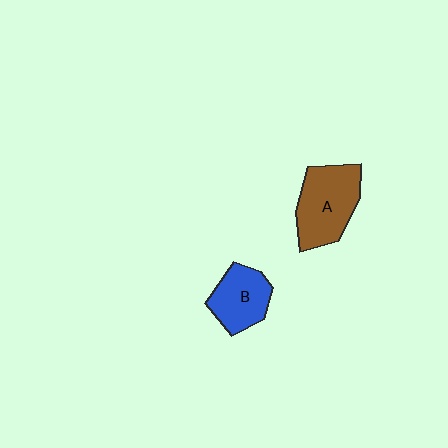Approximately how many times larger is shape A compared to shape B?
Approximately 1.4 times.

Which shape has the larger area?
Shape A (brown).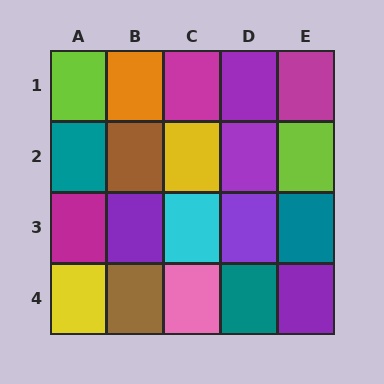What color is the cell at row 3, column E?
Teal.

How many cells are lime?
2 cells are lime.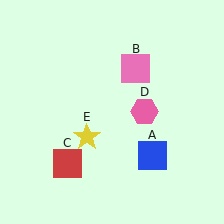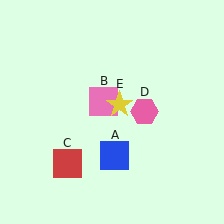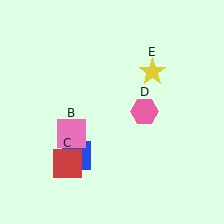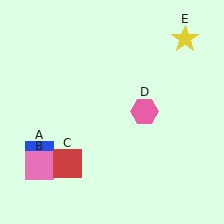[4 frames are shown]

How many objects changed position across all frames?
3 objects changed position: blue square (object A), pink square (object B), yellow star (object E).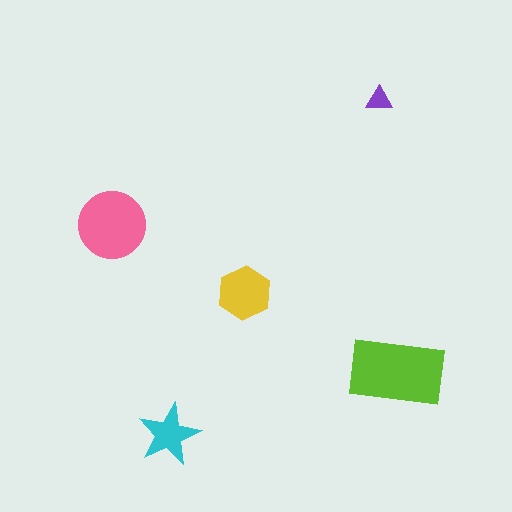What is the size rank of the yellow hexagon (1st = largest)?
3rd.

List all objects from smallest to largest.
The purple triangle, the cyan star, the yellow hexagon, the pink circle, the lime rectangle.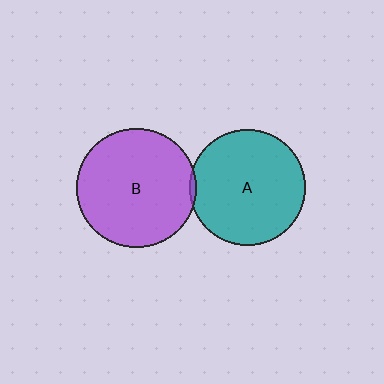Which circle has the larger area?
Circle B (purple).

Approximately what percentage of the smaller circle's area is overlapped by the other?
Approximately 5%.